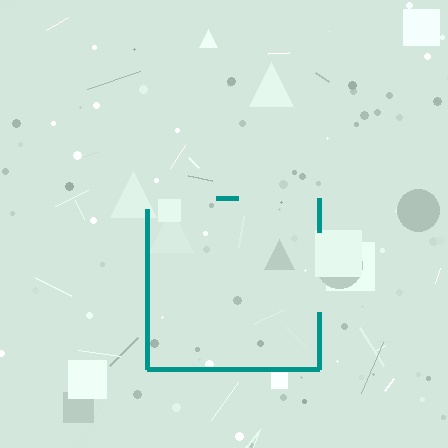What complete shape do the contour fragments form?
The contour fragments form a square.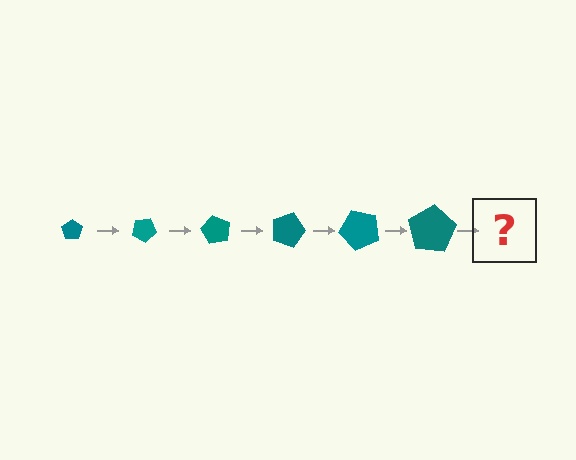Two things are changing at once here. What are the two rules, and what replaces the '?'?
The two rules are that the pentagon grows larger each step and it rotates 30 degrees each step. The '?' should be a pentagon, larger than the previous one and rotated 180 degrees from the start.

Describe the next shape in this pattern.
It should be a pentagon, larger than the previous one and rotated 180 degrees from the start.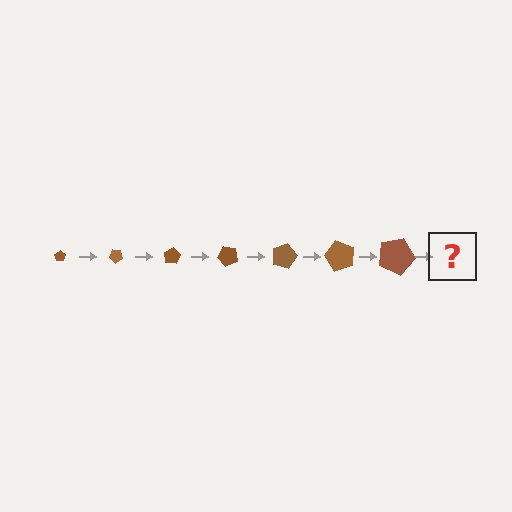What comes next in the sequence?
The next element should be a pentagon, larger than the previous one and rotated 280 degrees from the start.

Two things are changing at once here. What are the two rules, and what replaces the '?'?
The two rules are that the pentagon grows larger each step and it rotates 40 degrees each step. The '?' should be a pentagon, larger than the previous one and rotated 280 degrees from the start.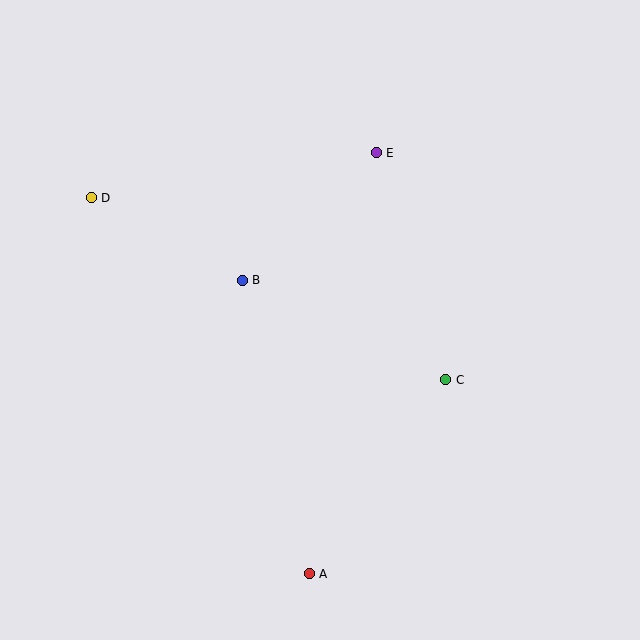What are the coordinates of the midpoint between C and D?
The midpoint between C and D is at (268, 289).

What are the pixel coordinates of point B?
Point B is at (242, 280).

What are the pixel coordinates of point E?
Point E is at (376, 153).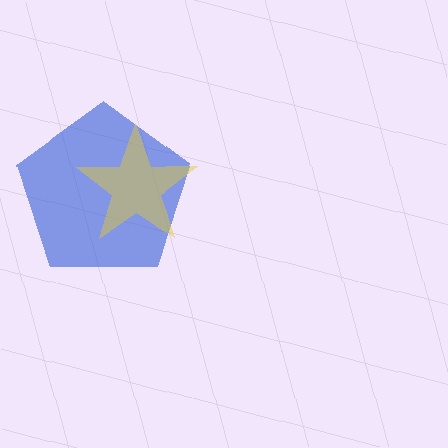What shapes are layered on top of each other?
The layered shapes are: a blue pentagon, a yellow star.